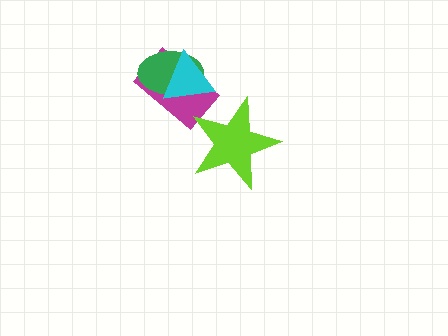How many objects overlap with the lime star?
0 objects overlap with the lime star.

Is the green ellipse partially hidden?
Yes, it is partially covered by another shape.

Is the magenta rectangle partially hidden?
Yes, it is partially covered by another shape.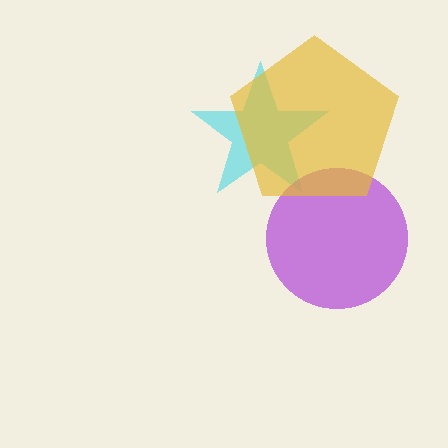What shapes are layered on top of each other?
The layered shapes are: a cyan star, a purple circle, a yellow pentagon.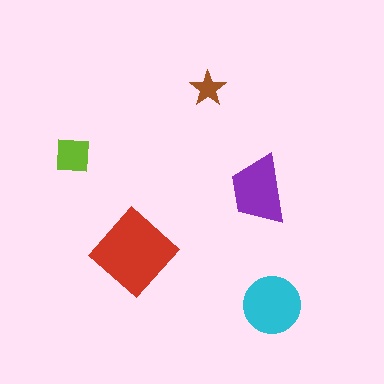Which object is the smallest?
The brown star.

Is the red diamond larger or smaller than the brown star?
Larger.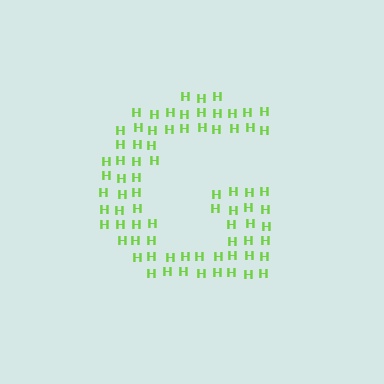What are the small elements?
The small elements are letter H's.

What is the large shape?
The large shape is the letter G.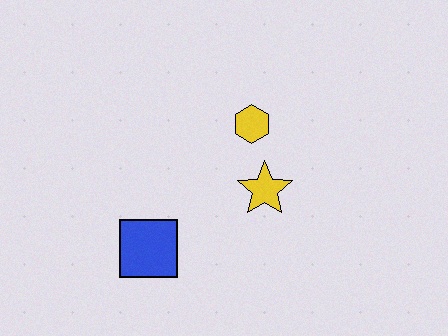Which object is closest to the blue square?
The yellow star is closest to the blue square.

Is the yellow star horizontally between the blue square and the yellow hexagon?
No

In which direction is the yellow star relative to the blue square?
The yellow star is to the right of the blue square.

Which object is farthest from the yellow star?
The blue square is farthest from the yellow star.